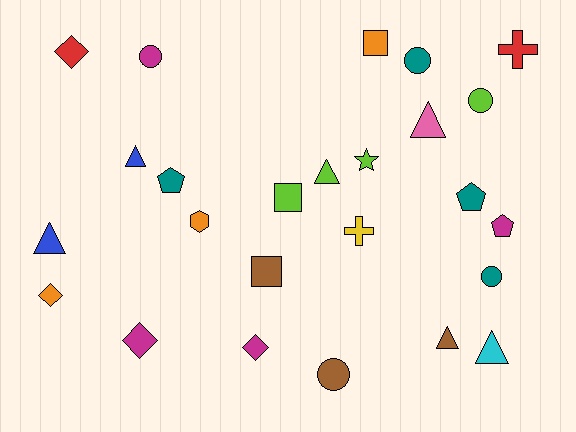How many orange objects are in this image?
There are 3 orange objects.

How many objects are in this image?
There are 25 objects.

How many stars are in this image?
There is 1 star.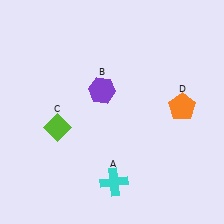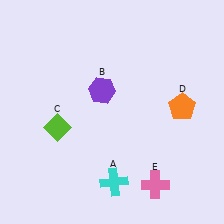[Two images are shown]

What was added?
A pink cross (E) was added in Image 2.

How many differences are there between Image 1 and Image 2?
There is 1 difference between the two images.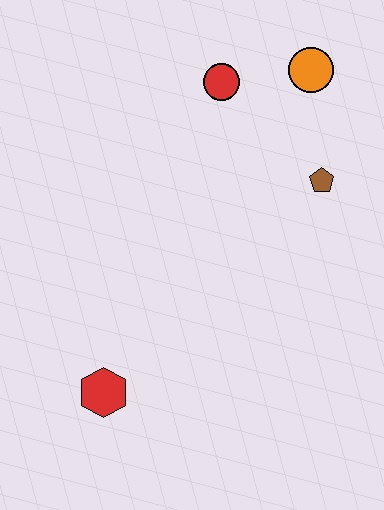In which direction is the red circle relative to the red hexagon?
The red circle is above the red hexagon.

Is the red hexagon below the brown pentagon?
Yes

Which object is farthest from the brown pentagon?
The red hexagon is farthest from the brown pentagon.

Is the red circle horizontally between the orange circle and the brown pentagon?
No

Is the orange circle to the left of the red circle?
No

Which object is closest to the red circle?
The orange circle is closest to the red circle.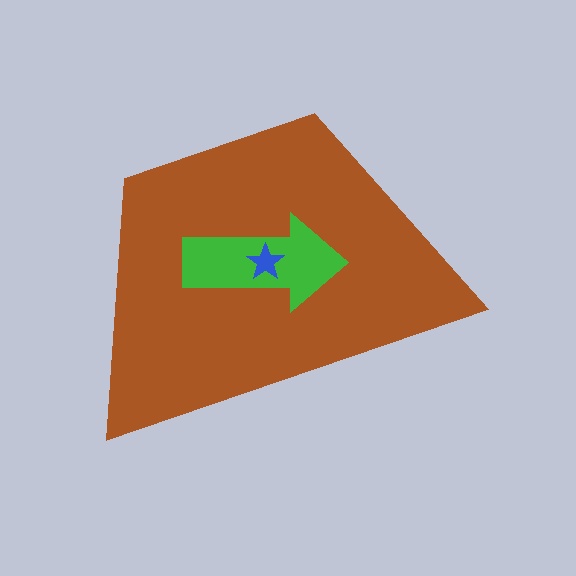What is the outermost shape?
The brown trapezoid.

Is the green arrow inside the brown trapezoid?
Yes.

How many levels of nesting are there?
3.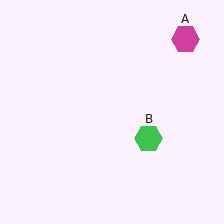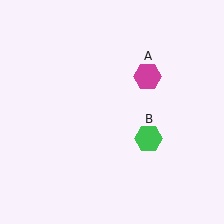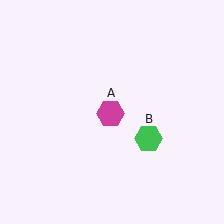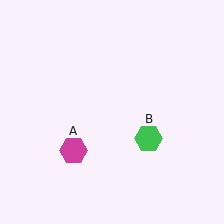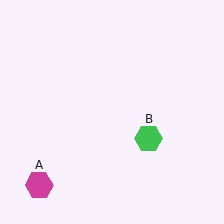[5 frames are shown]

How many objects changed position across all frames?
1 object changed position: magenta hexagon (object A).